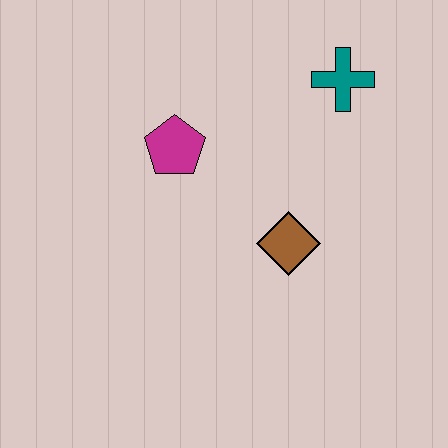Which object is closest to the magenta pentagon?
The brown diamond is closest to the magenta pentagon.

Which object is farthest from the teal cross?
The magenta pentagon is farthest from the teal cross.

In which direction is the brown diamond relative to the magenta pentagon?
The brown diamond is to the right of the magenta pentagon.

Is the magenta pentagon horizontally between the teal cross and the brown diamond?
No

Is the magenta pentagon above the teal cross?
No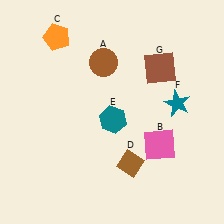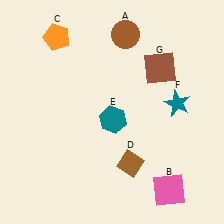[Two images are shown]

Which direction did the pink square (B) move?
The pink square (B) moved down.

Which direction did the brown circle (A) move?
The brown circle (A) moved up.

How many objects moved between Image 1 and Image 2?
2 objects moved between the two images.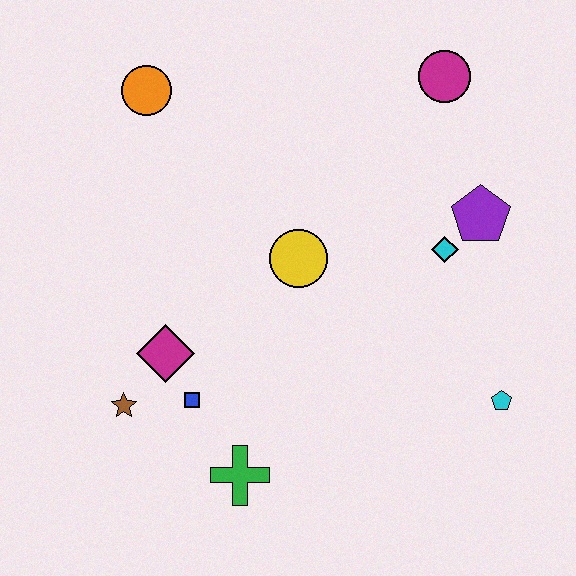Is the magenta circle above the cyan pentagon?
Yes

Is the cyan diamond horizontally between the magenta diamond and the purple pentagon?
Yes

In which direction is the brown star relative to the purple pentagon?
The brown star is to the left of the purple pentagon.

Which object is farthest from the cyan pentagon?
The orange circle is farthest from the cyan pentagon.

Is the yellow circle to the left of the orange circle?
No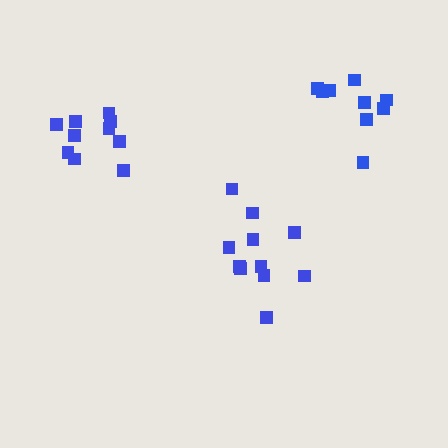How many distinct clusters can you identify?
There are 3 distinct clusters.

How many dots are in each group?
Group 1: 11 dots, Group 2: 9 dots, Group 3: 10 dots (30 total).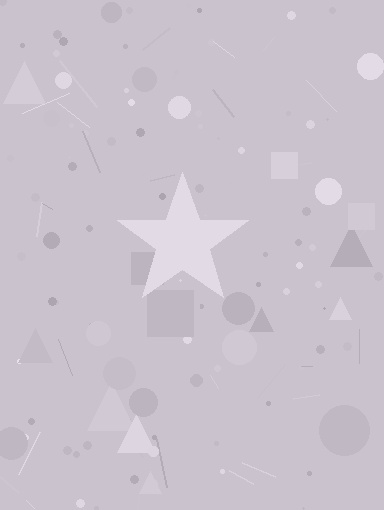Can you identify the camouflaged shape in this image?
The camouflaged shape is a star.